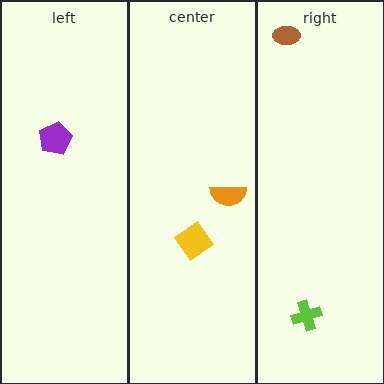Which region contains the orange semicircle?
The center region.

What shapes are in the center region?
The yellow diamond, the orange semicircle.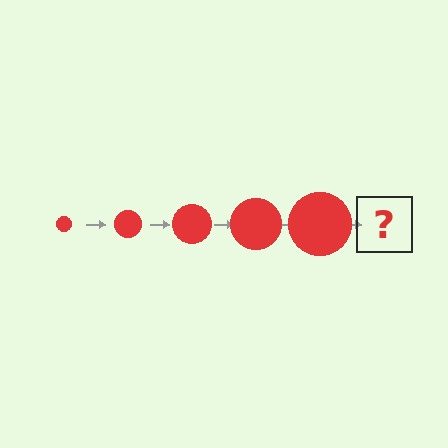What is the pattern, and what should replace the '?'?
The pattern is that the circle gets progressively larger each step. The '?' should be a red circle, larger than the previous one.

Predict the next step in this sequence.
The next step is a red circle, larger than the previous one.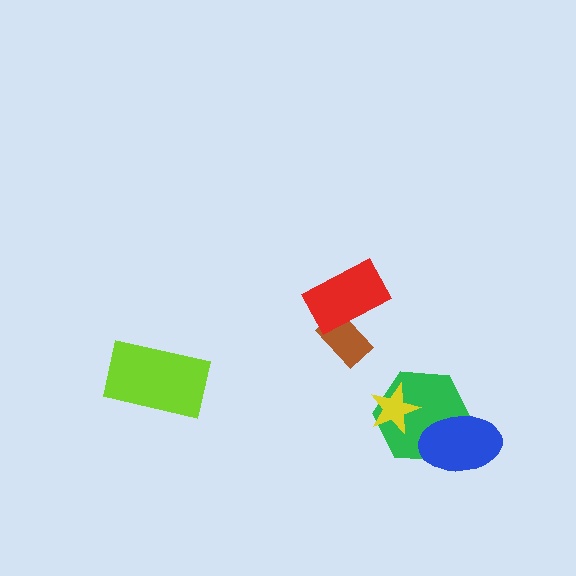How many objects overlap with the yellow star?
1 object overlaps with the yellow star.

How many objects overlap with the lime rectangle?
0 objects overlap with the lime rectangle.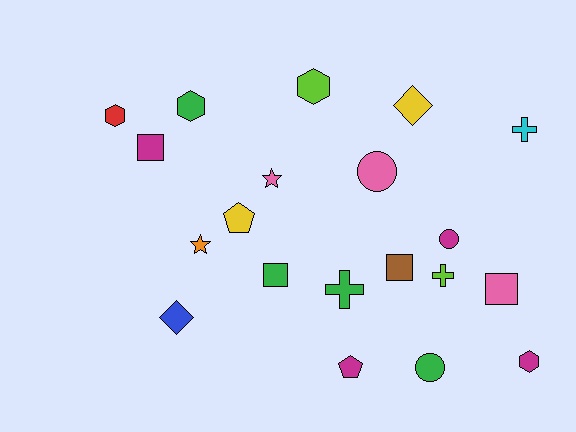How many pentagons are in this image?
There are 2 pentagons.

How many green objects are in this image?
There are 4 green objects.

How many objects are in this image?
There are 20 objects.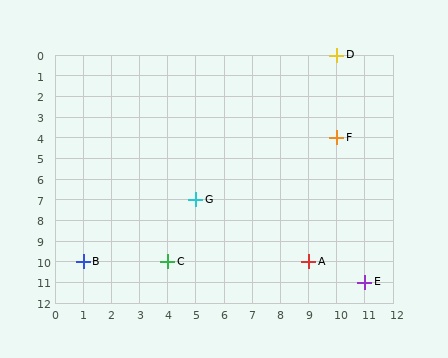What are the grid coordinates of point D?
Point D is at grid coordinates (10, 0).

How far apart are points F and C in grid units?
Points F and C are 6 columns and 6 rows apart (about 8.5 grid units diagonally).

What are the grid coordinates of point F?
Point F is at grid coordinates (10, 4).